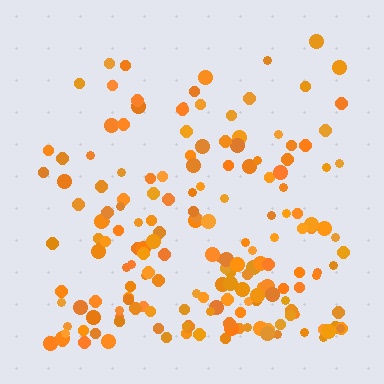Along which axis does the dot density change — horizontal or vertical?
Vertical.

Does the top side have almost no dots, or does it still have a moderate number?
Still a moderate number, just noticeably fewer than the bottom.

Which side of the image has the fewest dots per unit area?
The top.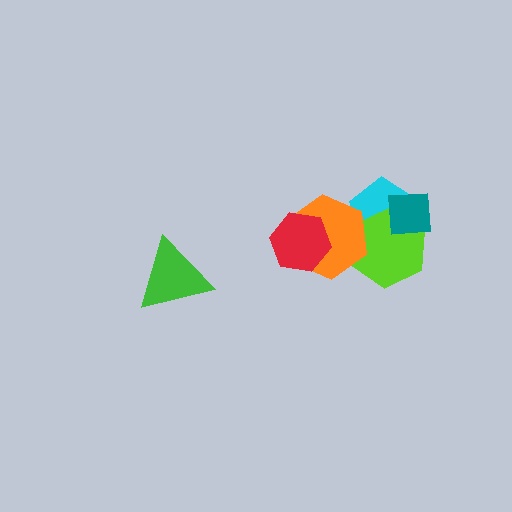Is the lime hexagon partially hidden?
Yes, it is partially covered by another shape.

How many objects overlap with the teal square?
2 objects overlap with the teal square.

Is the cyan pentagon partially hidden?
Yes, it is partially covered by another shape.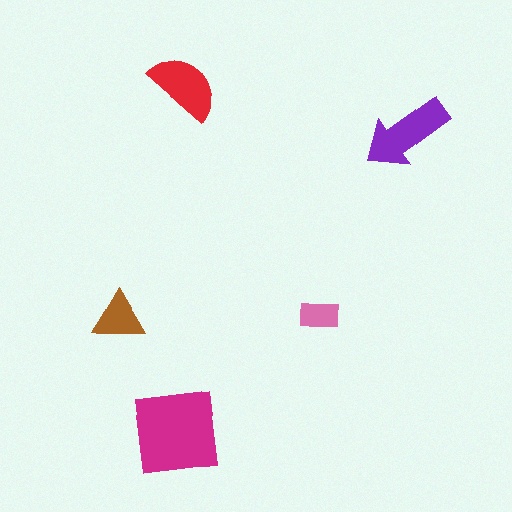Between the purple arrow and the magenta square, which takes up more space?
The magenta square.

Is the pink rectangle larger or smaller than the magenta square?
Smaller.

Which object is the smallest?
The pink rectangle.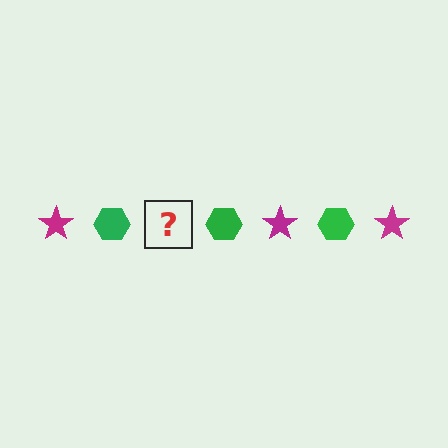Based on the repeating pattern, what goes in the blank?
The blank should be a magenta star.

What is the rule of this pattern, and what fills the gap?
The rule is that the pattern alternates between magenta star and green hexagon. The gap should be filled with a magenta star.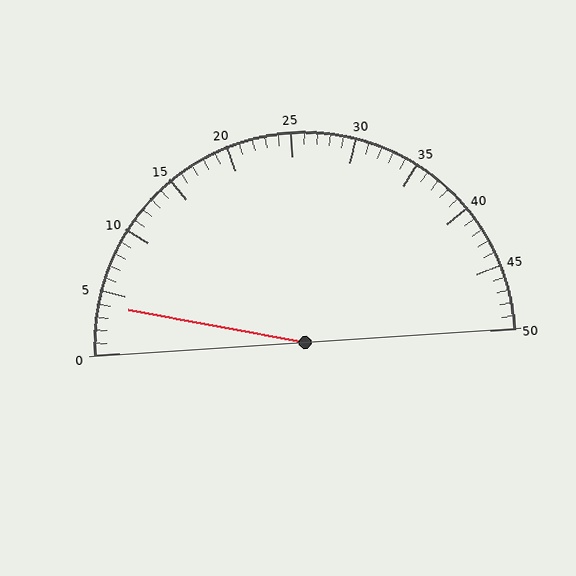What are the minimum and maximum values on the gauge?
The gauge ranges from 0 to 50.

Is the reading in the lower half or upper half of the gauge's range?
The reading is in the lower half of the range (0 to 50).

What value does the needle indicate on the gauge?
The needle indicates approximately 4.